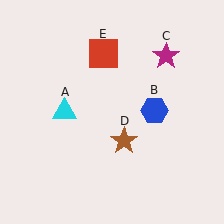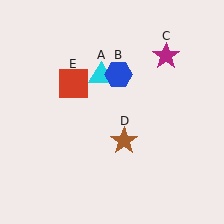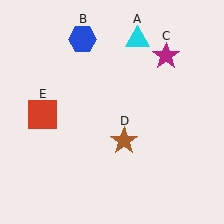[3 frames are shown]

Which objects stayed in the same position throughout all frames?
Magenta star (object C) and brown star (object D) remained stationary.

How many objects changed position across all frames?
3 objects changed position: cyan triangle (object A), blue hexagon (object B), red square (object E).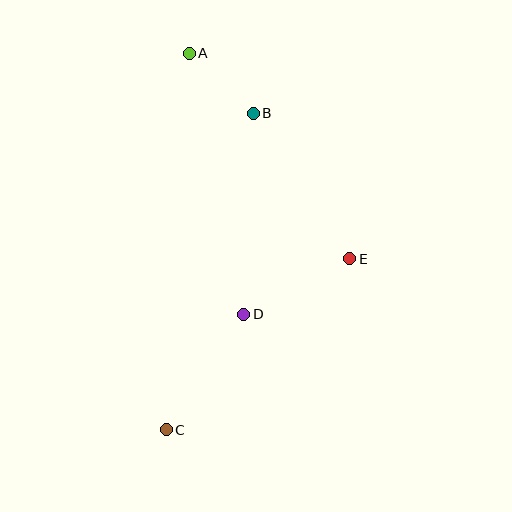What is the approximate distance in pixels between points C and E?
The distance between C and E is approximately 251 pixels.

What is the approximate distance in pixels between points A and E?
The distance between A and E is approximately 261 pixels.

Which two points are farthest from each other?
Points A and C are farthest from each other.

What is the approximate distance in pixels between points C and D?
The distance between C and D is approximately 139 pixels.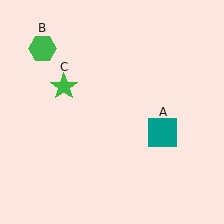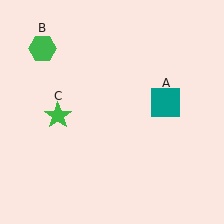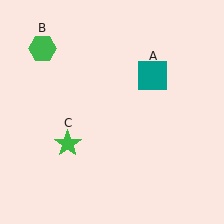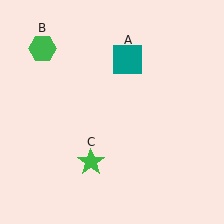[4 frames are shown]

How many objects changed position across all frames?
2 objects changed position: teal square (object A), green star (object C).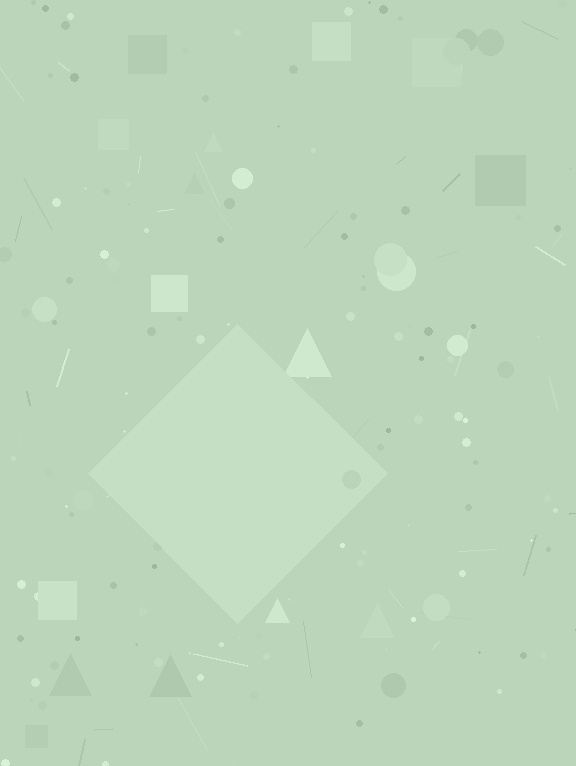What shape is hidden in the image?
A diamond is hidden in the image.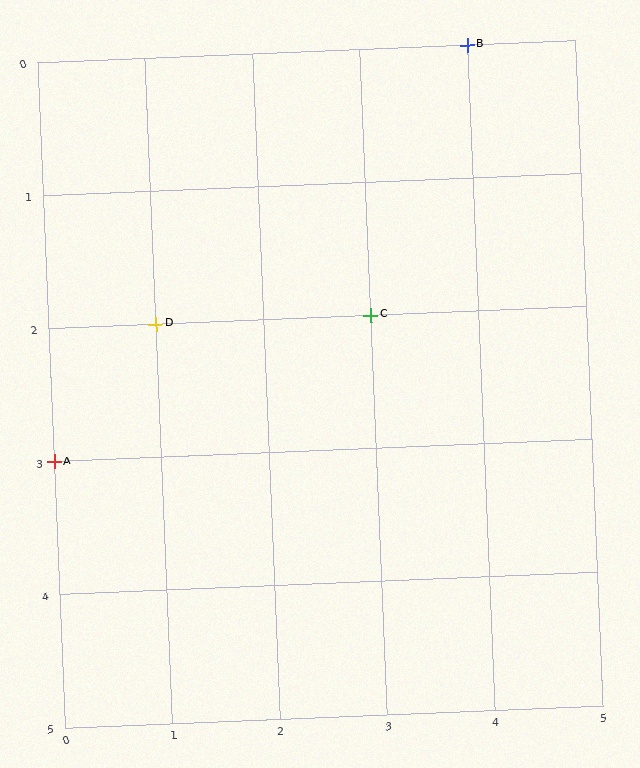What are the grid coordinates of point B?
Point B is at grid coordinates (4, 0).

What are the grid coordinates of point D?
Point D is at grid coordinates (1, 2).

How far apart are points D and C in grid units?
Points D and C are 2 columns apart.